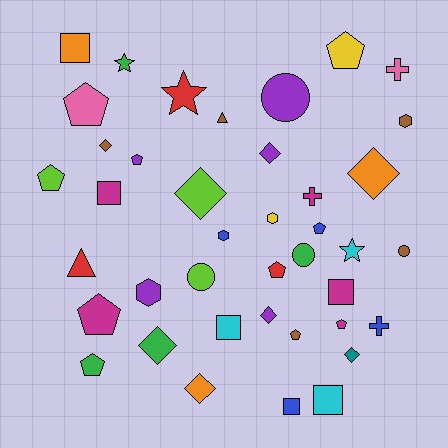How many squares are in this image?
There are 6 squares.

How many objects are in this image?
There are 40 objects.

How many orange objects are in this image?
There are 3 orange objects.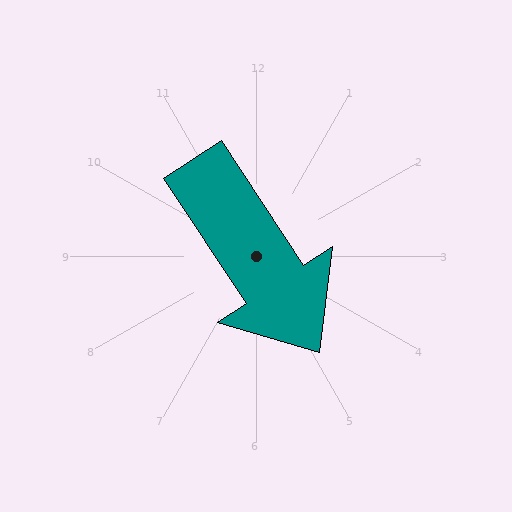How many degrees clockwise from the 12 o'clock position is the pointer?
Approximately 147 degrees.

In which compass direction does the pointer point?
Southeast.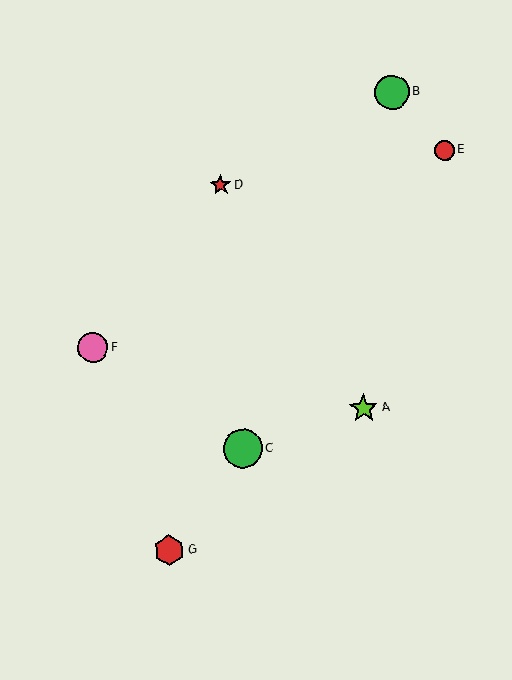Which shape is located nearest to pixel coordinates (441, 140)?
The red circle (labeled E) at (444, 150) is nearest to that location.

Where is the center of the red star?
The center of the red star is at (221, 185).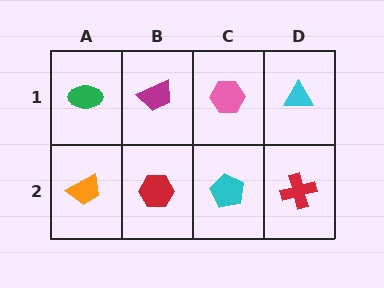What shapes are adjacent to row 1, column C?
A cyan pentagon (row 2, column C), a magenta trapezoid (row 1, column B), a cyan triangle (row 1, column D).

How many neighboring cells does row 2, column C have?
3.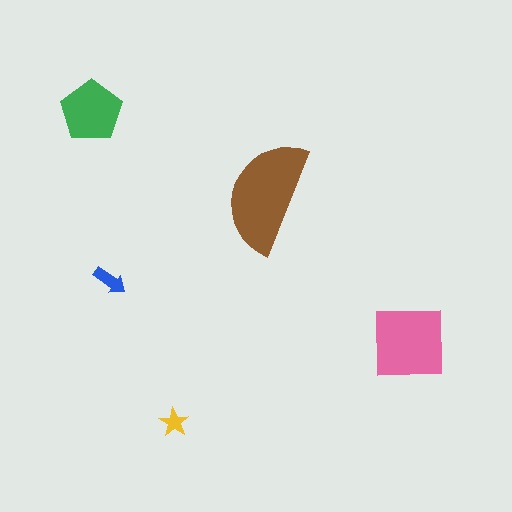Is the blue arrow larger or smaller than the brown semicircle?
Smaller.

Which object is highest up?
The green pentagon is topmost.